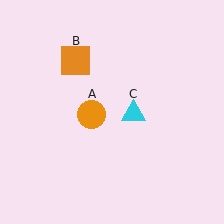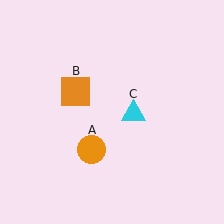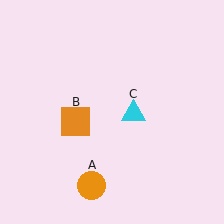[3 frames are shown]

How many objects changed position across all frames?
2 objects changed position: orange circle (object A), orange square (object B).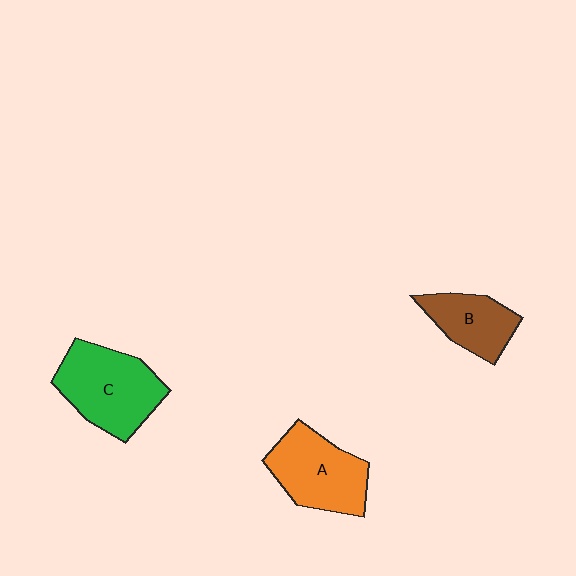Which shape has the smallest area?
Shape B (brown).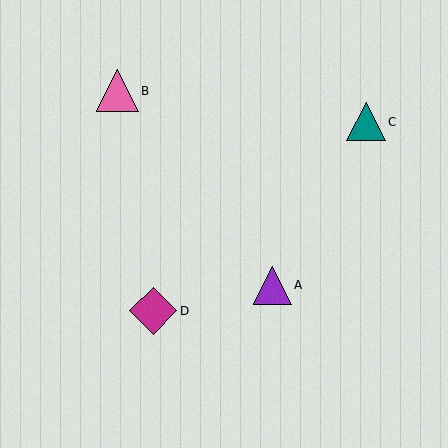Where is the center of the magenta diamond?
The center of the magenta diamond is at (153, 311).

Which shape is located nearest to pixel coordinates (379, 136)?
The teal triangle (labeled C) at (366, 122) is nearest to that location.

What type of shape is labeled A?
Shape A is a purple triangle.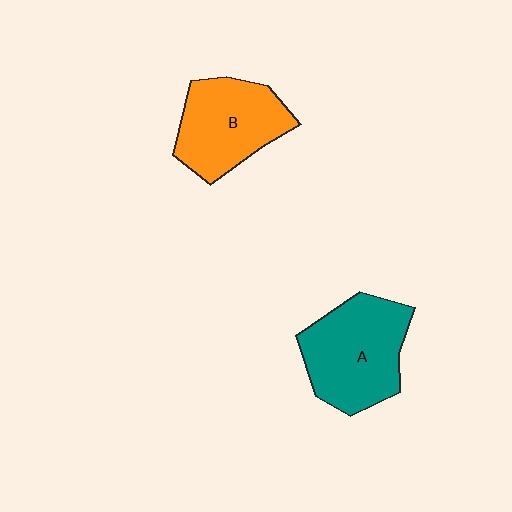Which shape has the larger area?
Shape A (teal).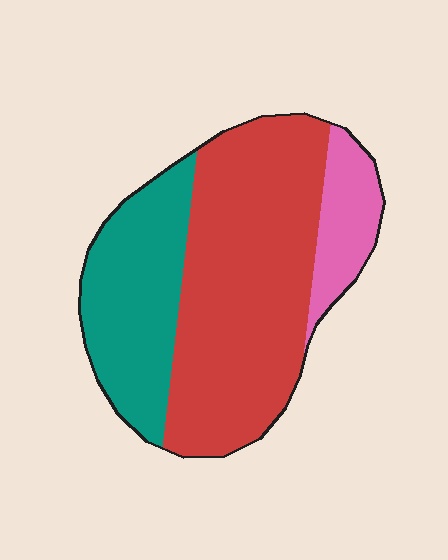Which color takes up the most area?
Red, at roughly 60%.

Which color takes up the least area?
Pink, at roughly 15%.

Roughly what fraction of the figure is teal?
Teal covers roughly 30% of the figure.